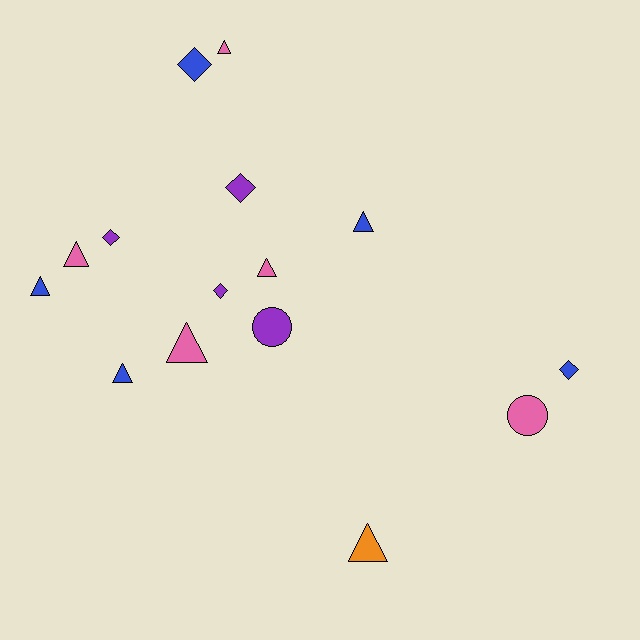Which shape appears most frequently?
Triangle, with 8 objects.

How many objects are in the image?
There are 15 objects.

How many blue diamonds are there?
There are 2 blue diamonds.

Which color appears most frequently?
Pink, with 5 objects.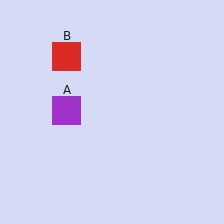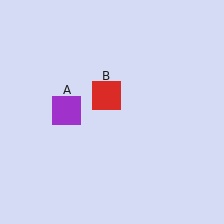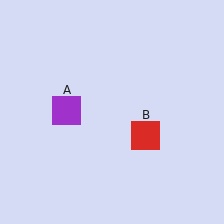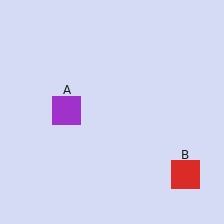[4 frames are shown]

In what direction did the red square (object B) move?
The red square (object B) moved down and to the right.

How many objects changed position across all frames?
1 object changed position: red square (object B).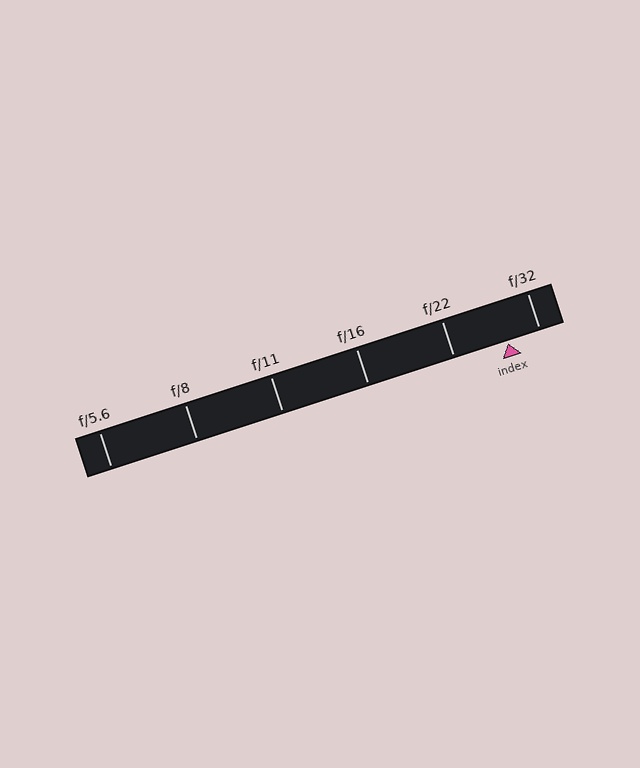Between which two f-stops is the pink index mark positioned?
The index mark is between f/22 and f/32.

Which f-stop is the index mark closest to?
The index mark is closest to f/32.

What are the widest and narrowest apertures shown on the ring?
The widest aperture shown is f/5.6 and the narrowest is f/32.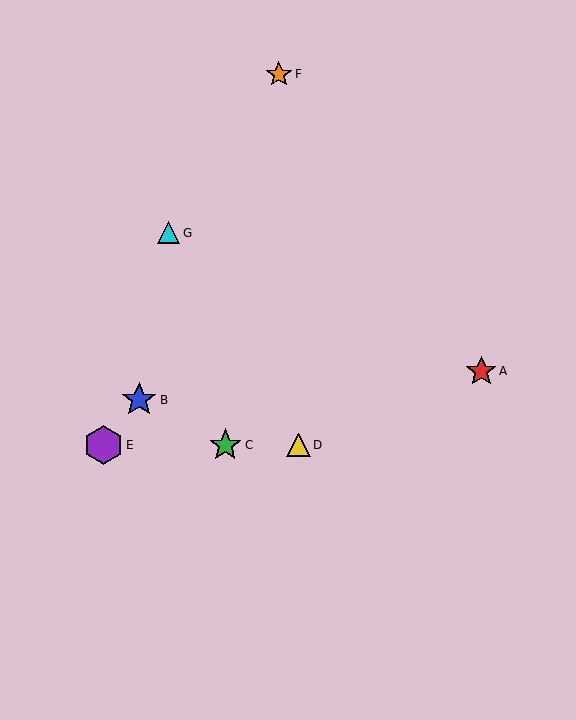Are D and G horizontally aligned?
No, D is at y≈445 and G is at y≈233.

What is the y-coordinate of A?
Object A is at y≈371.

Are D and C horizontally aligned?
Yes, both are at y≈445.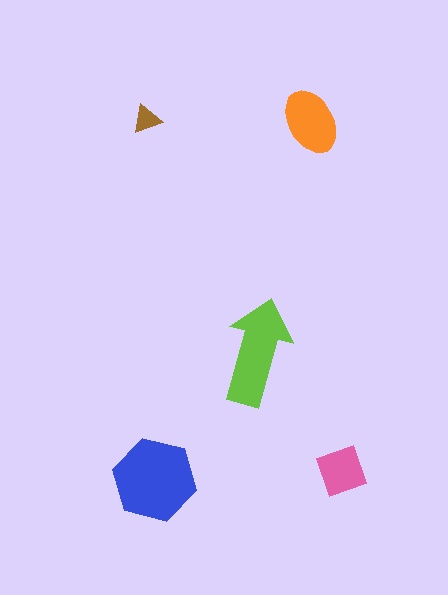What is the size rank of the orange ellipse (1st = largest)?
3rd.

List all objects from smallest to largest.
The brown triangle, the pink diamond, the orange ellipse, the lime arrow, the blue hexagon.